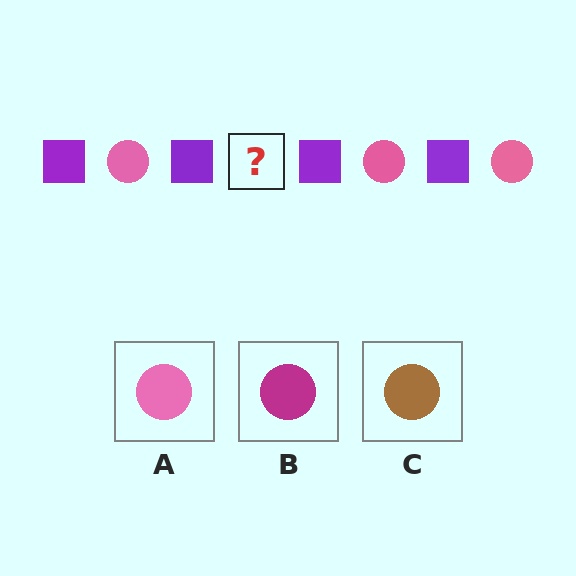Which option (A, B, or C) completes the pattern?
A.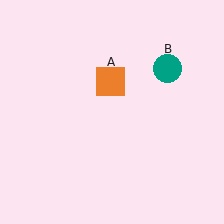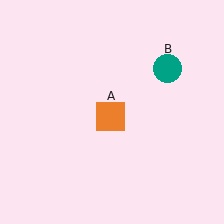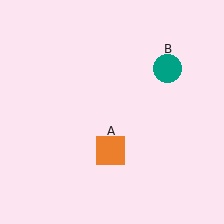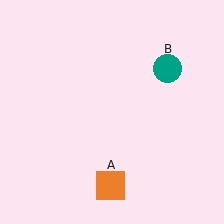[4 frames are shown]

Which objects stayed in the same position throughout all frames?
Teal circle (object B) remained stationary.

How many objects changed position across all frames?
1 object changed position: orange square (object A).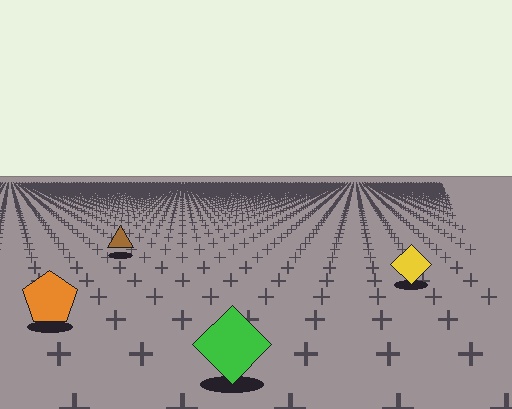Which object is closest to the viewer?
The green diamond is closest. The texture marks near it are larger and more spread out.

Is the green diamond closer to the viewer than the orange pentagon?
Yes. The green diamond is closer — you can tell from the texture gradient: the ground texture is coarser near it.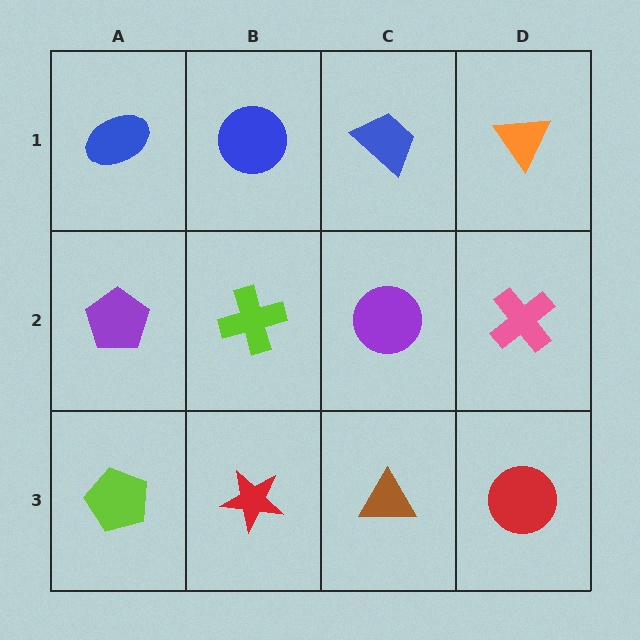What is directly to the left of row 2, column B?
A purple pentagon.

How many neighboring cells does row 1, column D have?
2.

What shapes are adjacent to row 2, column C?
A blue trapezoid (row 1, column C), a brown triangle (row 3, column C), a lime cross (row 2, column B), a pink cross (row 2, column D).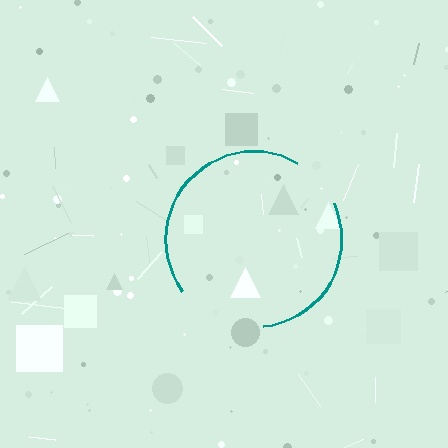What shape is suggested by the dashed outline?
The dashed outline suggests a circle.